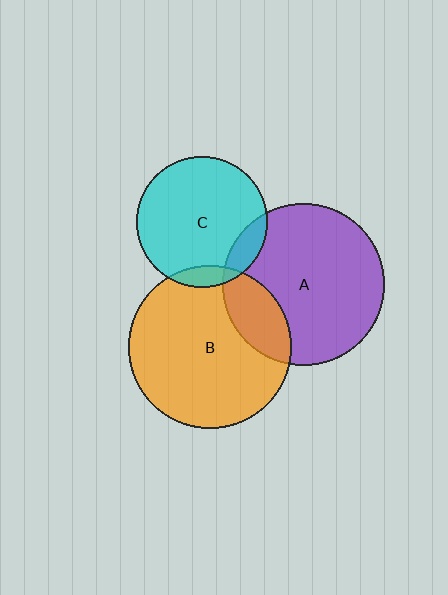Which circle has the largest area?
Circle A (purple).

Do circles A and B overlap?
Yes.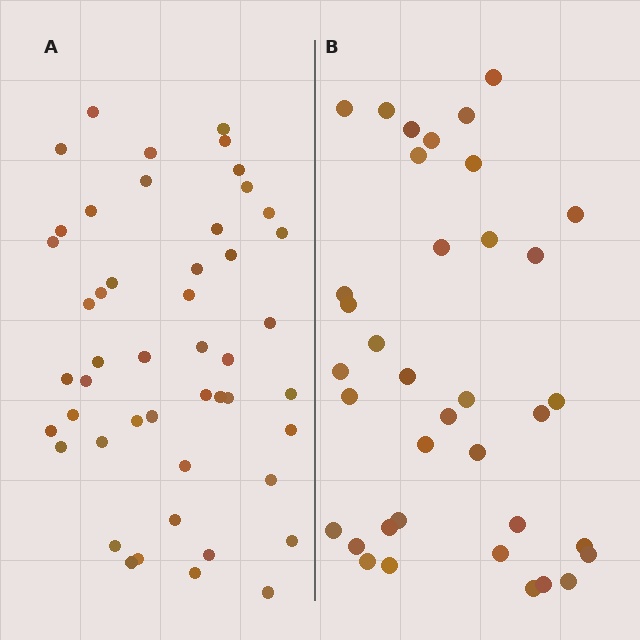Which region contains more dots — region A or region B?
Region A (the left region) has more dots.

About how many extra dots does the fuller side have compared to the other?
Region A has roughly 12 or so more dots than region B.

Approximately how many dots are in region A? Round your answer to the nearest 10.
About 50 dots. (The exact count is 48, which rounds to 50.)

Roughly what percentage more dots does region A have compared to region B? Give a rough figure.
About 30% more.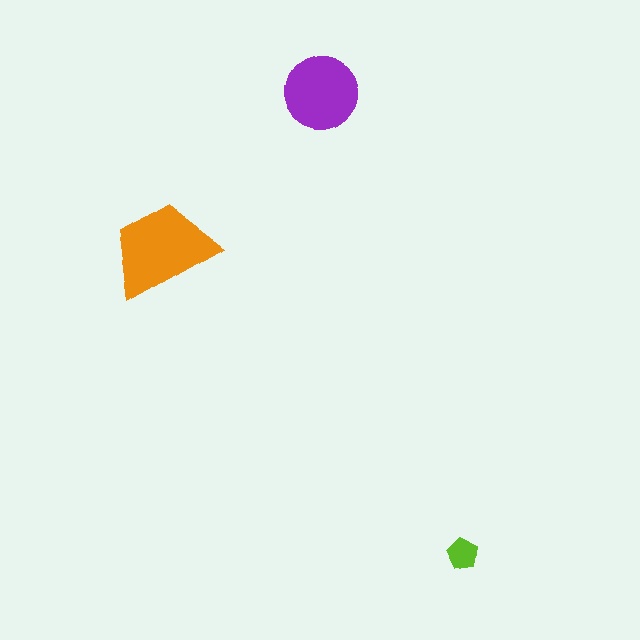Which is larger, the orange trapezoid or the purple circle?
The orange trapezoid.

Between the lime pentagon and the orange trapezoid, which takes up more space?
The orange trapezoid.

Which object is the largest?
The orange trapezoid.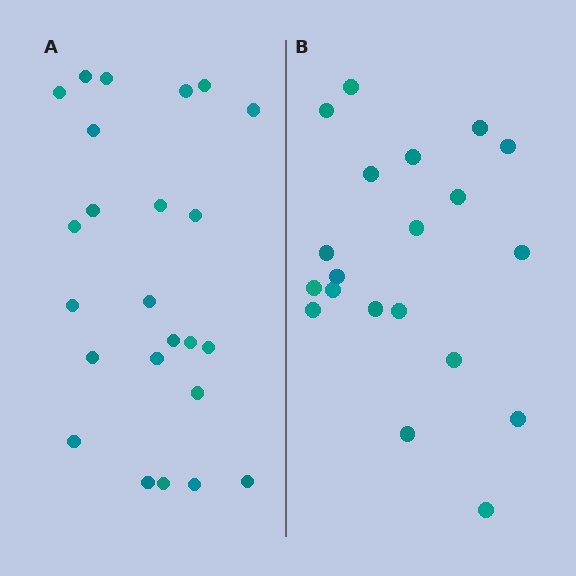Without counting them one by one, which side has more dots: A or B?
Region A (the left region) has more dots.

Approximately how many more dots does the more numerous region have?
Region A has about 4 more dots than region B.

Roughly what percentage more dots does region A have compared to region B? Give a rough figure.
About 20% more.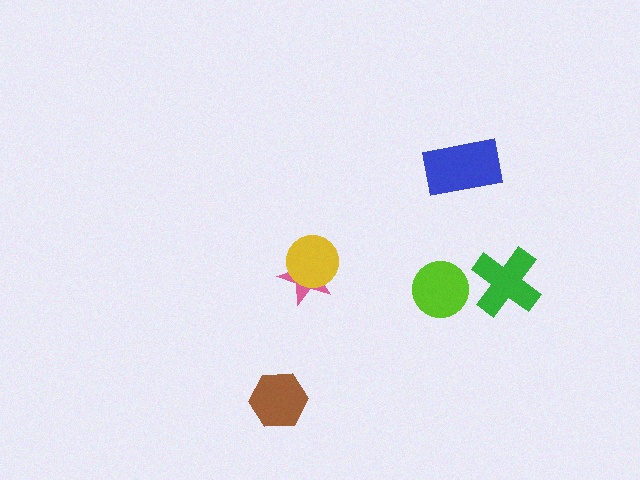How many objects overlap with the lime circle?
0 objects overlap with the lime circle.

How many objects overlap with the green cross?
0 objects overlap with the green cross.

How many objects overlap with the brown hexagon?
0 objects overlap with the brown hexagon.